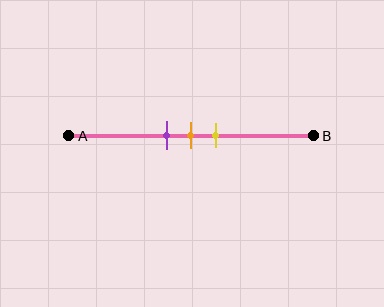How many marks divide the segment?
There are 3 marks dividing the segment.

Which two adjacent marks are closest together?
The purple and orange marks are the closest adjacent pair.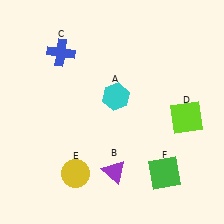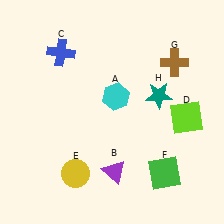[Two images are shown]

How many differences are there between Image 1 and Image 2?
There are 2 differences between the two images.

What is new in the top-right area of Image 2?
A brown cross (G) was added in the top-right area of Image 2.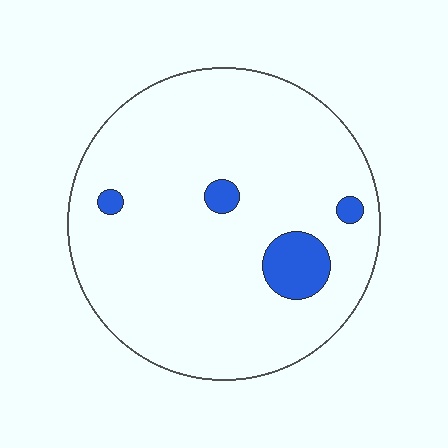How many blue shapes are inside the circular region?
4.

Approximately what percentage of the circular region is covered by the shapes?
Approximately 10%.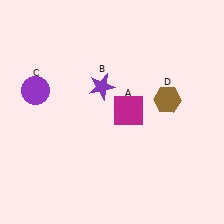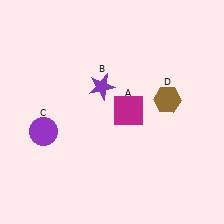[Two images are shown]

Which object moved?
The purple circle (C) moved down.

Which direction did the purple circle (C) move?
The purple circle (C) moved down.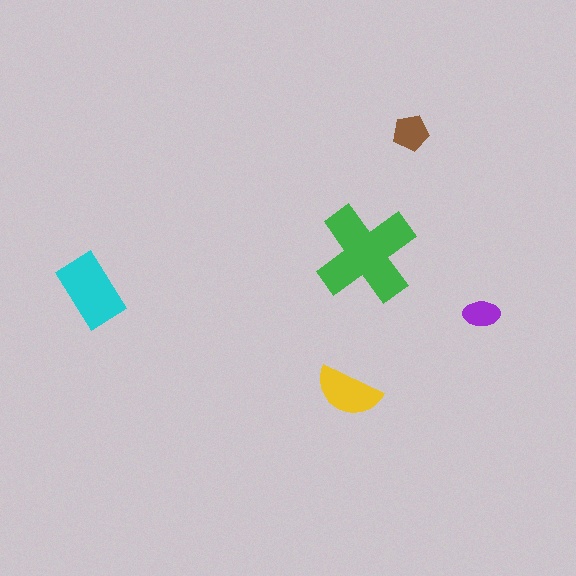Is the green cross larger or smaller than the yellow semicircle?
Larger.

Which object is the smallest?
The purple ellipse.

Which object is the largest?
The green cross.